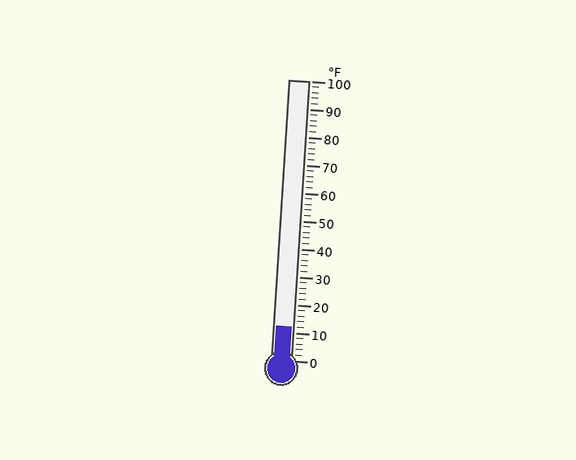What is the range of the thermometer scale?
The thermometer scale ranges from 0°F to 100°F.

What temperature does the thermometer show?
The thermometer shows approximately 12°F.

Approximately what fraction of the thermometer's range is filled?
The thermometer is filled to approximately 10% of its range.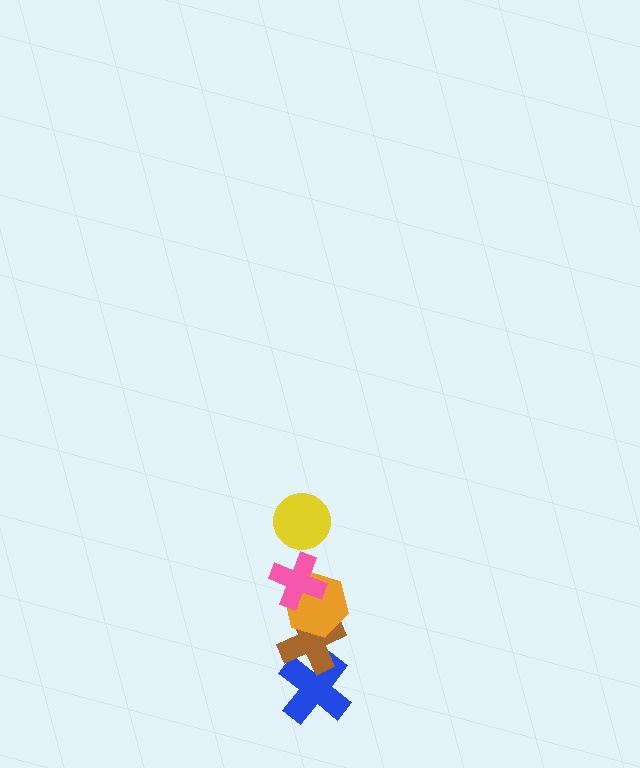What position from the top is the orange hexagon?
The orange hexagon is 3rd from the top.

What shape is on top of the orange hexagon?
The pink cross is on top of the orange hexagon.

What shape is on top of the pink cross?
The yellow circle is on top of the pink cross.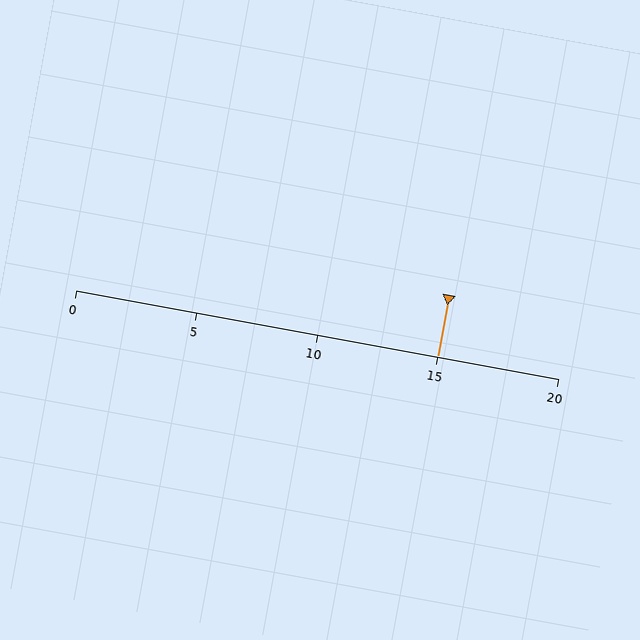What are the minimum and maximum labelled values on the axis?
The axis runs from 0 to 20.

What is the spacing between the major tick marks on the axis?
The major ticks are spaced 5 apart.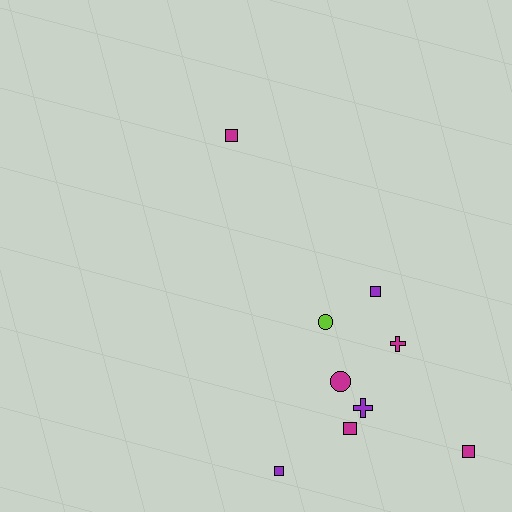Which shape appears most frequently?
Square, with 5 objects.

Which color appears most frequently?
Magenta, with 5 objects.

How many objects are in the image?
There are 9 objects.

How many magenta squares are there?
There are 3 magenta squares.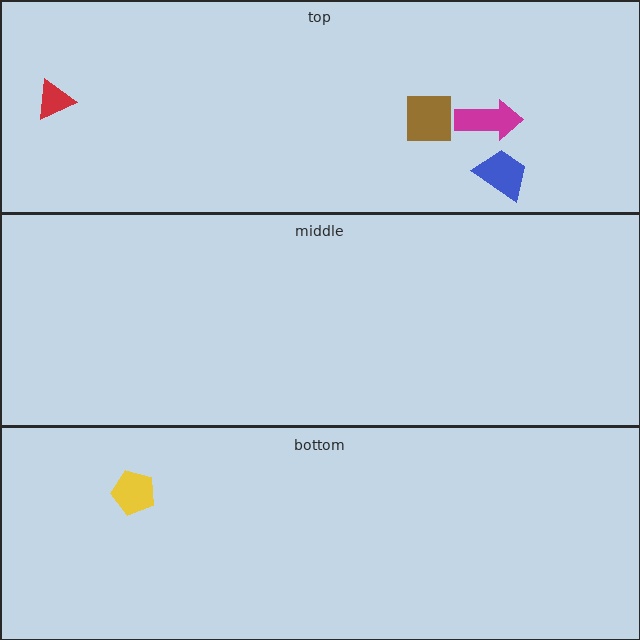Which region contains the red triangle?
The top region.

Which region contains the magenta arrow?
The top region.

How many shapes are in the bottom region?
1.